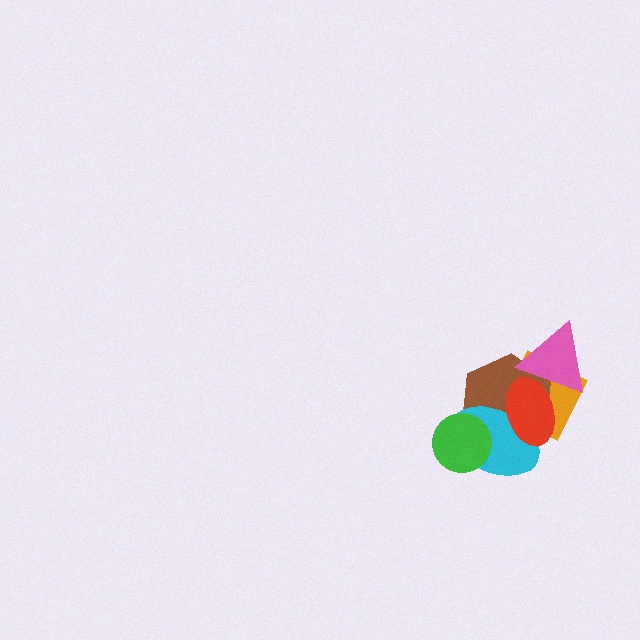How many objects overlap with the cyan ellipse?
4 objects overlap with the cyan ellipse.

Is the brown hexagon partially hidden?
Yes, it is partially covered by another shape.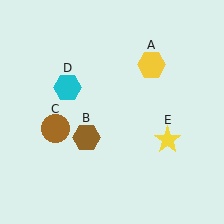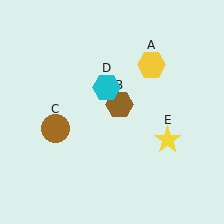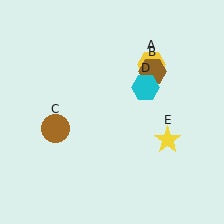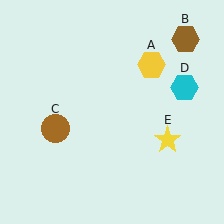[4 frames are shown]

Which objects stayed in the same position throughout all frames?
Yellow hexagon (object A) and brown circle (object C) and yellow star (object E) remained stationary.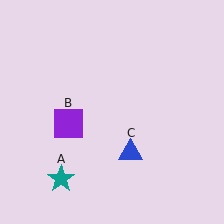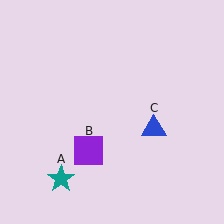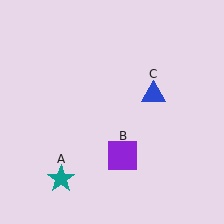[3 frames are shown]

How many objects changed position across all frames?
2 objects changed position: purple square (object B), blue triangle (object C).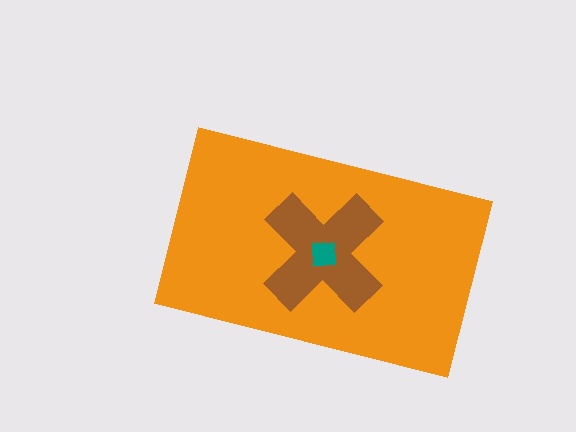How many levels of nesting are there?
3.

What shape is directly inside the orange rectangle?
The brown cross.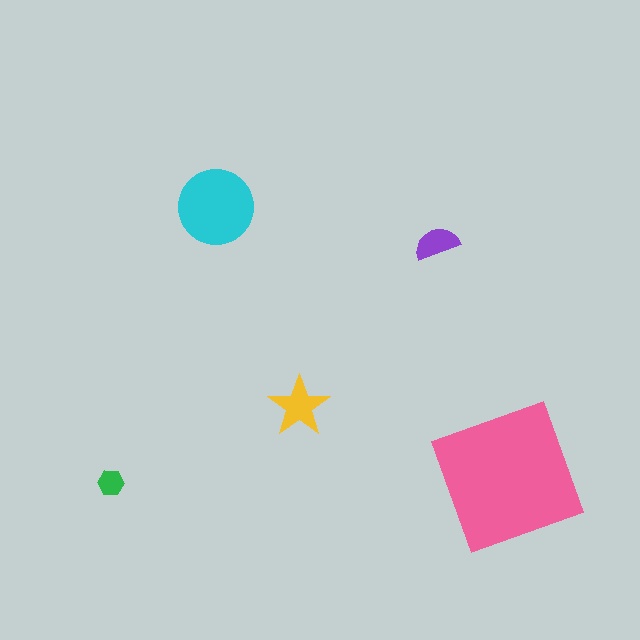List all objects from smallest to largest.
The green hexagon, the purple semicircle, the yellow star, the cyan circle, the pink square.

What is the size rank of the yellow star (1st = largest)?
3rd.